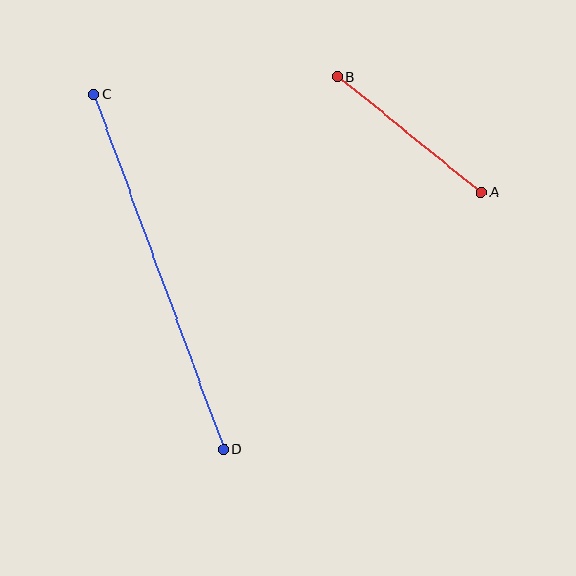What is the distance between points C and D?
The distance is approximately 378 pixels.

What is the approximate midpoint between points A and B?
The midpoint is at approximately (409, 134) pixels.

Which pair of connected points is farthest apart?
Points C and D are farthest apart.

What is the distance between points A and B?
The distance is approximately 185 pixels.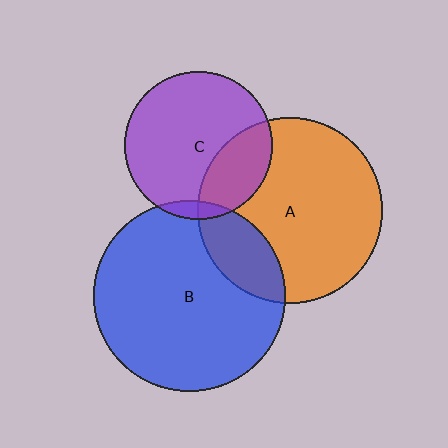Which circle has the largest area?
Circle B (blue).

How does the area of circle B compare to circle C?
Approximately 1.7 times.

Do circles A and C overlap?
Yes.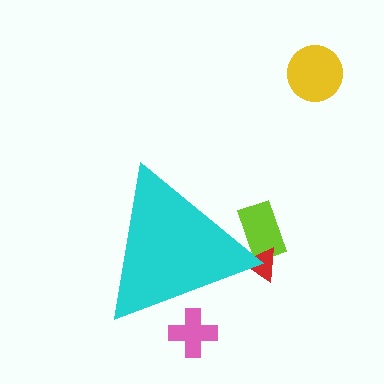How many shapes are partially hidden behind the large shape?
3 shapes are partially hidden.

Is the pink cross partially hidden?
Yes, the pink cross is partially hidden behind the cyan triangle.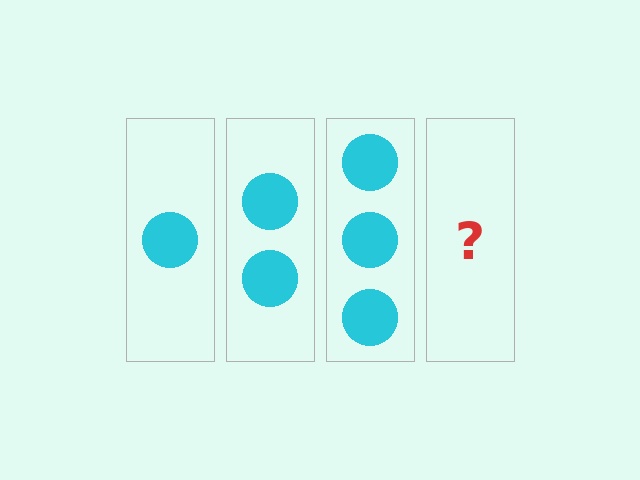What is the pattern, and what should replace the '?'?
The pattern is that each step adds one more circle. The '?' should be 4 circles.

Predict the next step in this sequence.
The next step is 4 circles.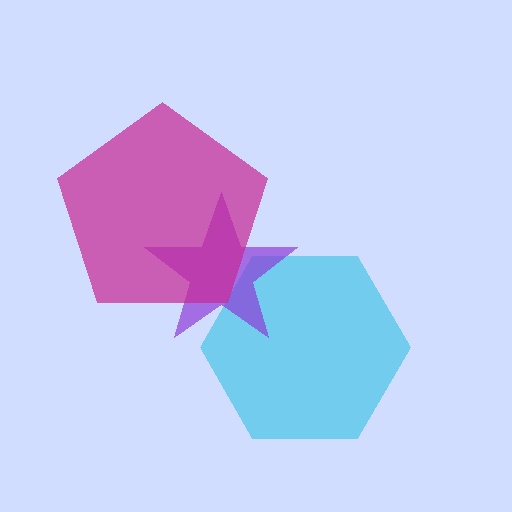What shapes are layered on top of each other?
The layered shapes are: a cyan hexagon, a purple star, a magenta pentagon.